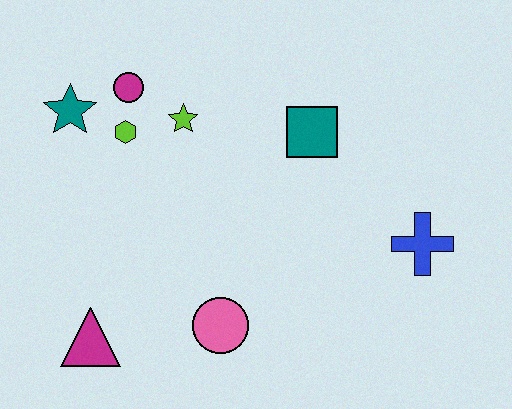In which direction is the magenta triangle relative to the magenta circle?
The magenta triangle is below the magenta circle.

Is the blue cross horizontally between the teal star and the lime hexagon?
No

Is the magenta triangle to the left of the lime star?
Yes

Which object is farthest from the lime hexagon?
The blue cross is farthest from the lime hexagon.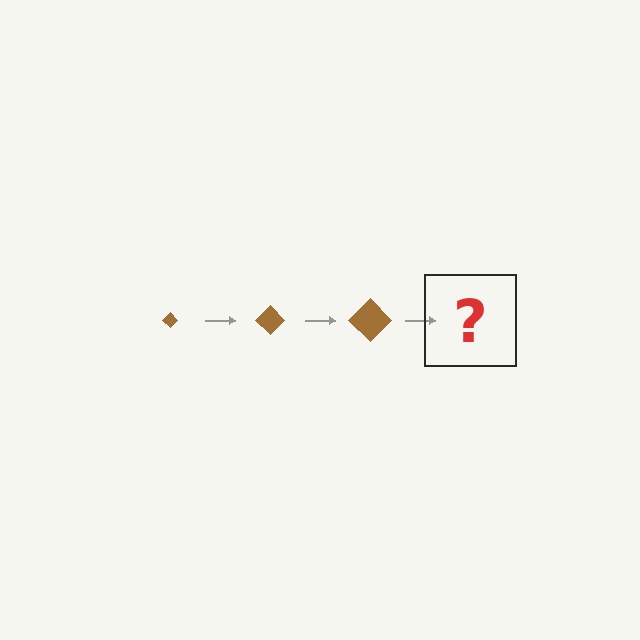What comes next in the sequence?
The next element should be a brown diamond, larger than the previous one.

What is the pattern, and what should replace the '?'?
The pattern is that the diamond gets progressively larger each step. The '?' should be a brown diamond, larger than the previous one.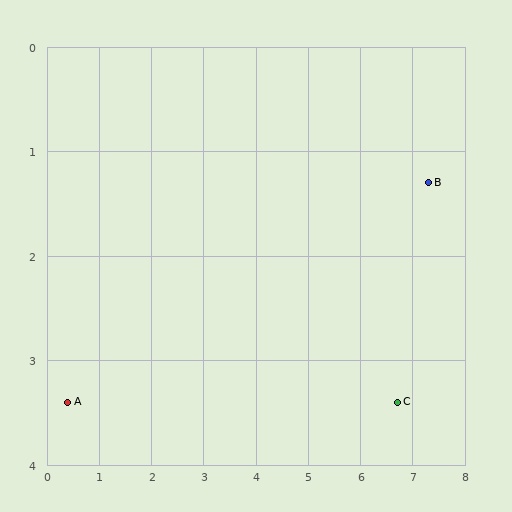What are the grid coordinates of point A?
Point A is at approximately (0.4, 3.4).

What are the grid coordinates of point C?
Point C is at approximately (6.7, 3.4).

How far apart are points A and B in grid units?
Points A and B are about 7.2 grid units apart.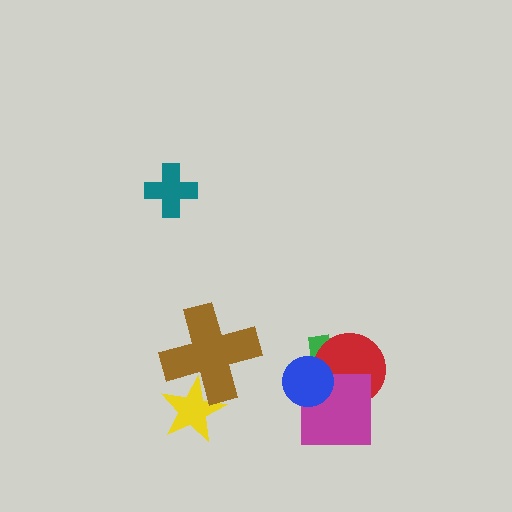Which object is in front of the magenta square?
The blue circle is in front of the magenta square.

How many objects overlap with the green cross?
3 objects overlap with the green cross.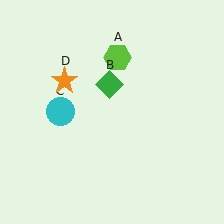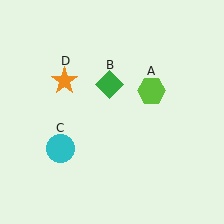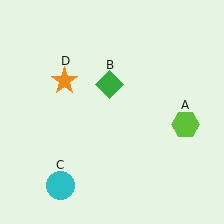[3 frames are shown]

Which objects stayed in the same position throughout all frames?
Green diamond (object B) and orange star (object D) remained stationary.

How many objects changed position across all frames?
2 objects changed position: lime hexagon (object A), cyan circle (object C).